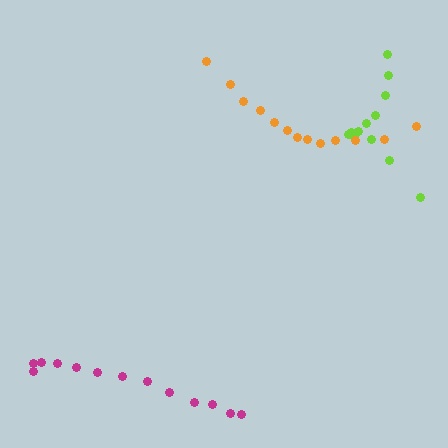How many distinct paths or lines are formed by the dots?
There are 3 distinct paths.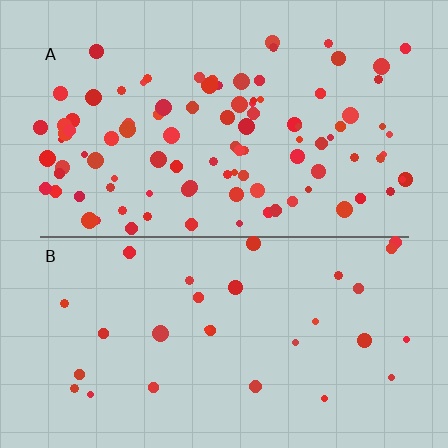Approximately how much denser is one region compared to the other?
Approximately 3.3× — region A over region B.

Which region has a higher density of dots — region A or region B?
A (the top).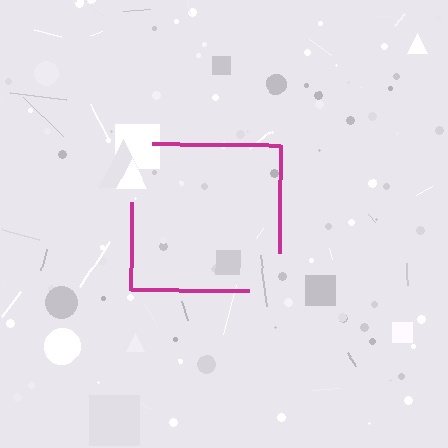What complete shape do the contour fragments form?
The contour fragments form a square.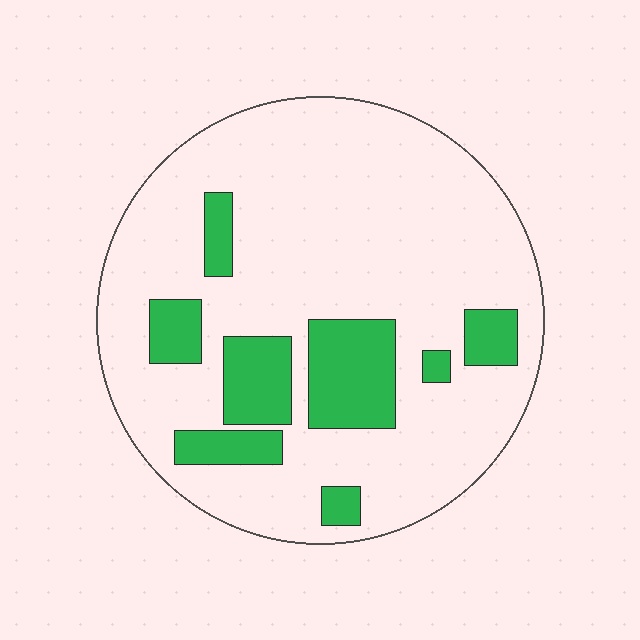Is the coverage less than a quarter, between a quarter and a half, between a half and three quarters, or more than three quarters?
Less than a quarter.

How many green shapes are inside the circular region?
8.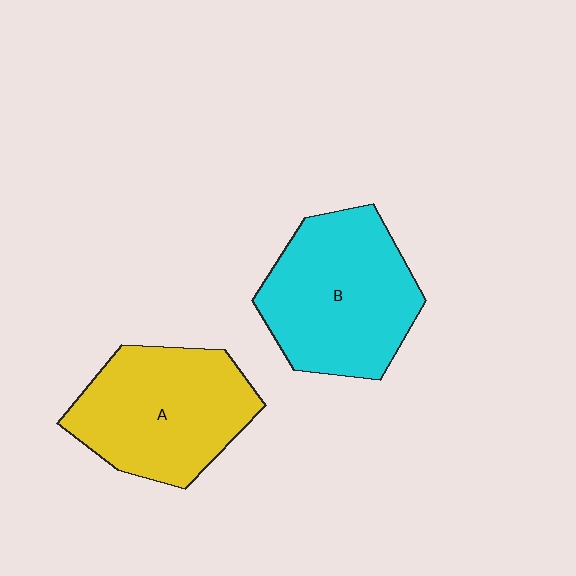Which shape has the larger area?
Shape B (cyan).